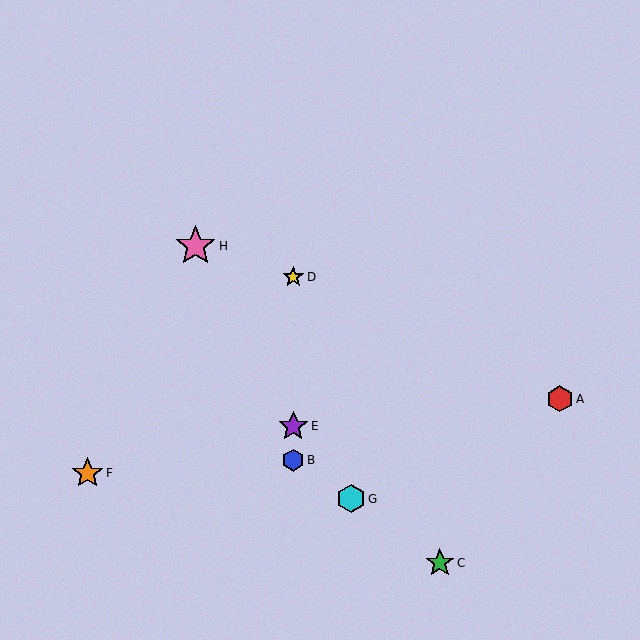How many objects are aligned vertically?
3 objects (B, D, E) are aligned vertically.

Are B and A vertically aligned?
No, B is at x≈293 and A is at x≈560.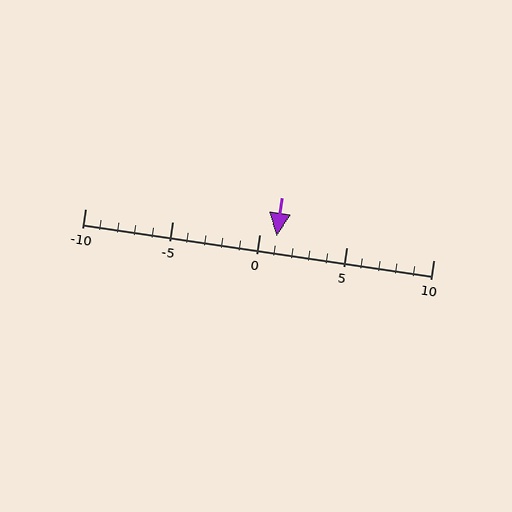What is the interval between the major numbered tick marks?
The major tick marks are spaced 5 units apart.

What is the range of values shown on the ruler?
The ruler shows values from -10 to 10.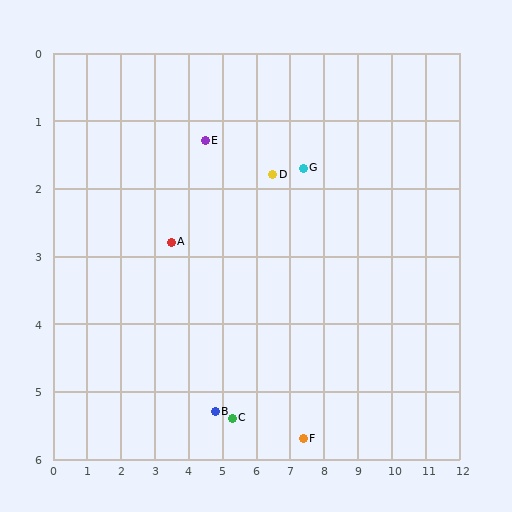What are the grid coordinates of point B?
Point B is at approximately (4.8, 5.3).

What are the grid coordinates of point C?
Point C is at approximately (5.3, 5.4).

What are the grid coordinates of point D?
Point D is at approximately (6.5, 1.8).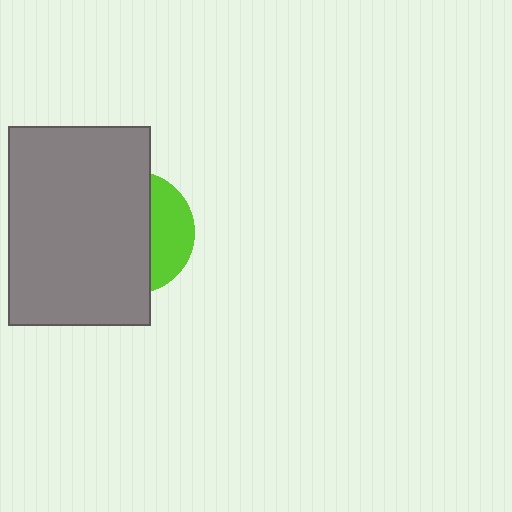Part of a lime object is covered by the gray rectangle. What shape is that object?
It is a circle.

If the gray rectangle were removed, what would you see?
You would see the complete lime circle.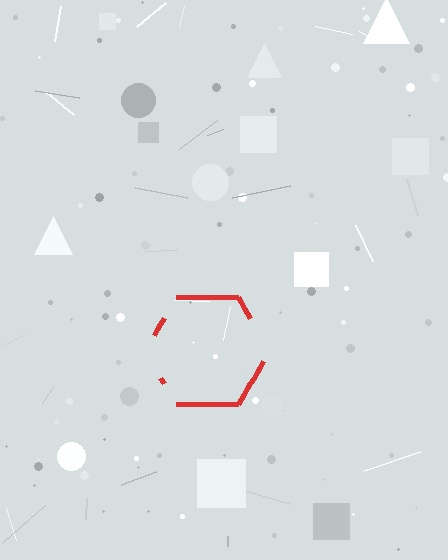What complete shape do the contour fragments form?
The contour fragments form a hexagon.